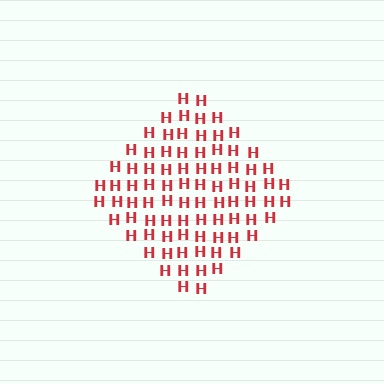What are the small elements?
The small elements are letter H's.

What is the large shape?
The large shape is a diamond.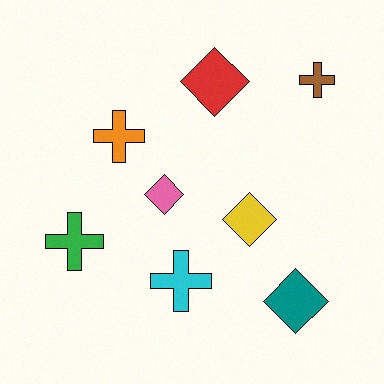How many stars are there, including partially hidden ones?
There are no stars.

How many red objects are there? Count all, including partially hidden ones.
There is 1 red object.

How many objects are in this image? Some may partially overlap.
There are 8 objects.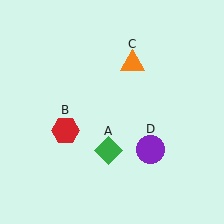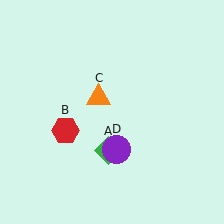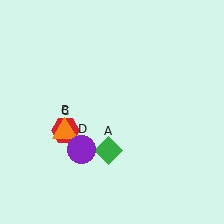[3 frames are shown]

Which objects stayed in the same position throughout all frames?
Green diamond (object A) and red hexagon (object B) remained stationary.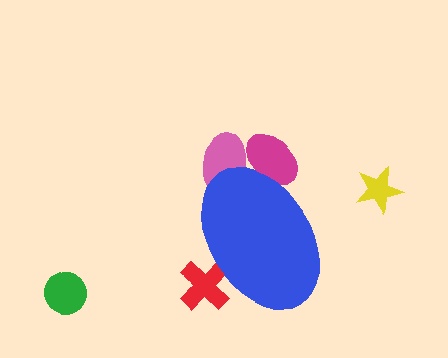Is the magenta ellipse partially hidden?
Yes, the magenta ellipse is partially hidden behind the blue ellipse.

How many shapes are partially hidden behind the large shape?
3 shapes are partially hidden.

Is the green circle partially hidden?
No, the green circle is fully visible.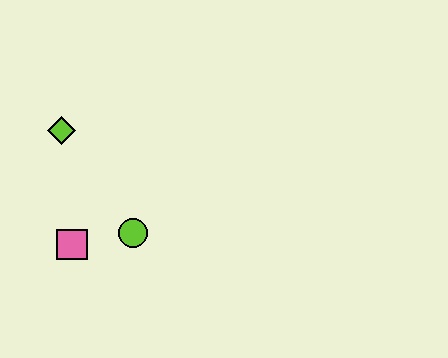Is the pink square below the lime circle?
Yes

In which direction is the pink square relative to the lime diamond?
The pink square is below the lime diamond.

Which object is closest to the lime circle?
The pink square is closest to the lime circle.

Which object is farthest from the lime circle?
The lime diamond is farthest from the lime circle.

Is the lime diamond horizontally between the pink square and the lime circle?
No